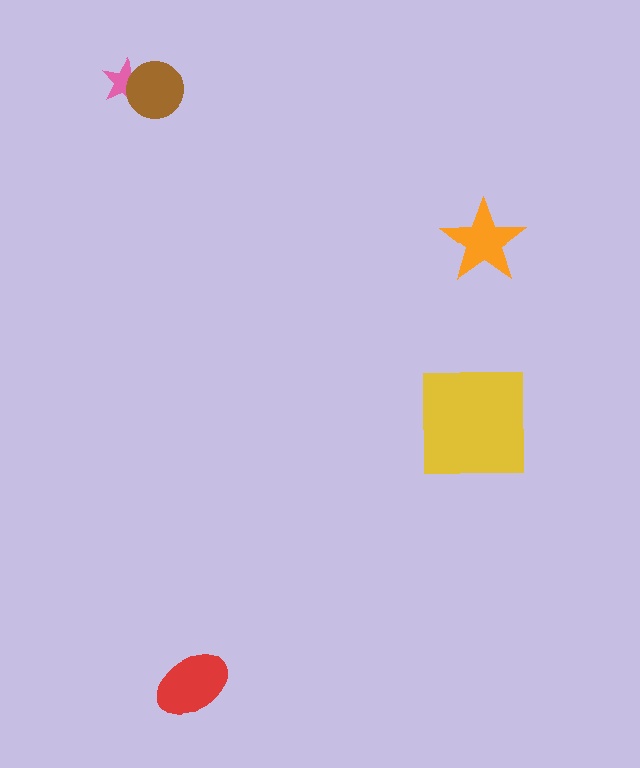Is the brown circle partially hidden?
No, no other shape covers it.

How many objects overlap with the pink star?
1 object overlaps with the pink star.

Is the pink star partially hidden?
Yes, it is partially covered by another shape.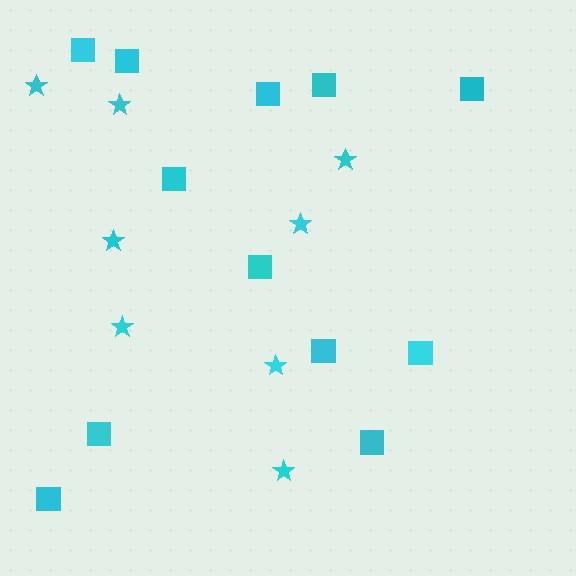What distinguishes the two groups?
There are 2 groups: one group of stars (8) and one group of squares (12).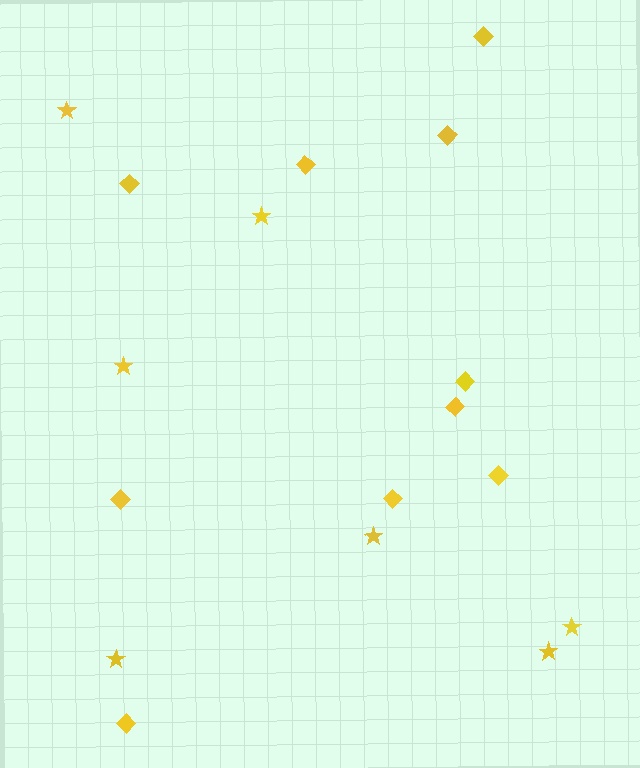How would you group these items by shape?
There are 2 groups: one group of diamonds (10) and one group of stars (7).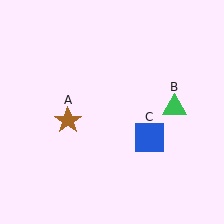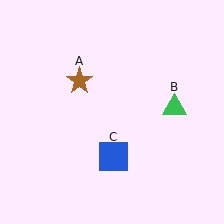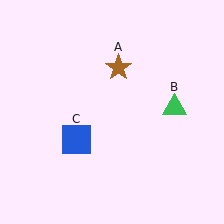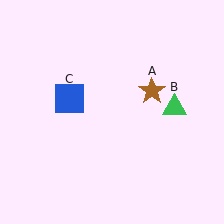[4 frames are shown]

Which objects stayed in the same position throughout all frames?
Green triangle (object B) remained stationary.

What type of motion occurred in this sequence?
The brown star (object A), blue square (object C) rotated clockwise around the center of the scene.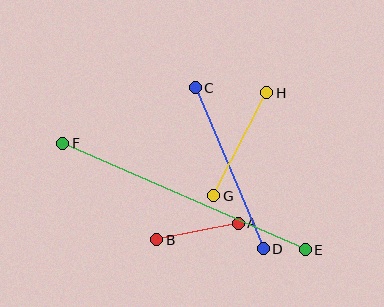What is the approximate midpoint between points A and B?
The midpoint is at approximately (197, 232) pixels.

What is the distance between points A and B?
The distance is approximately 84 pixels.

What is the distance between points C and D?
The distance is approximately 175 pixels.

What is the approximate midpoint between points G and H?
The midpoint is at approximately (240, 144) pixels.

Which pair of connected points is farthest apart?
Points E and F are farthest apart.